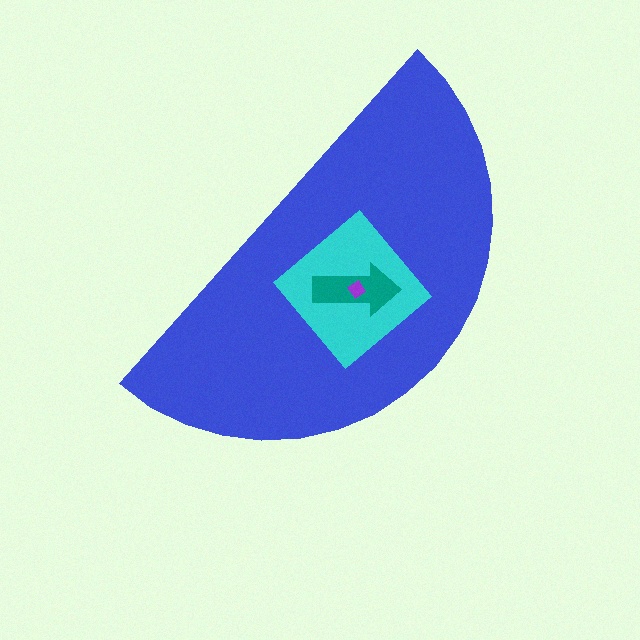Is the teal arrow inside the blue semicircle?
Yes.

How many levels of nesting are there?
4.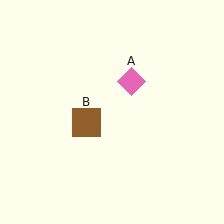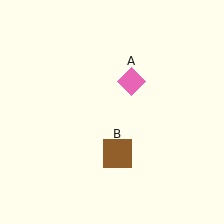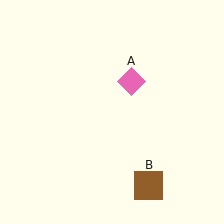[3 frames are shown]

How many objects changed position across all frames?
1 object changed position: brown square (object B).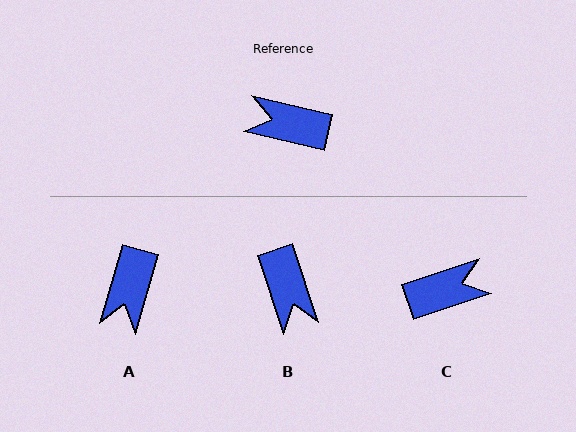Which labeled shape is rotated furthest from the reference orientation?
C, about 148 degrees away.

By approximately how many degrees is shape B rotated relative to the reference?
Approximately 121 degrees counter-clockwise.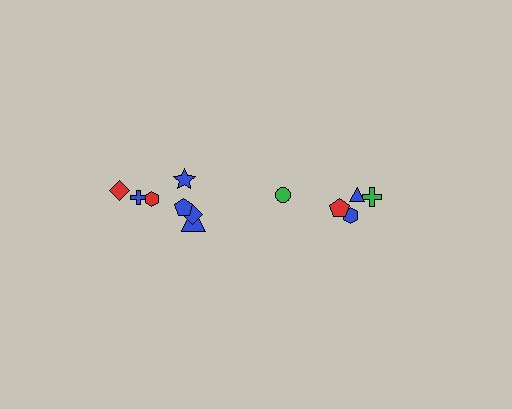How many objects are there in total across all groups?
There are 12 objects.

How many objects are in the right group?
There are 5 objects.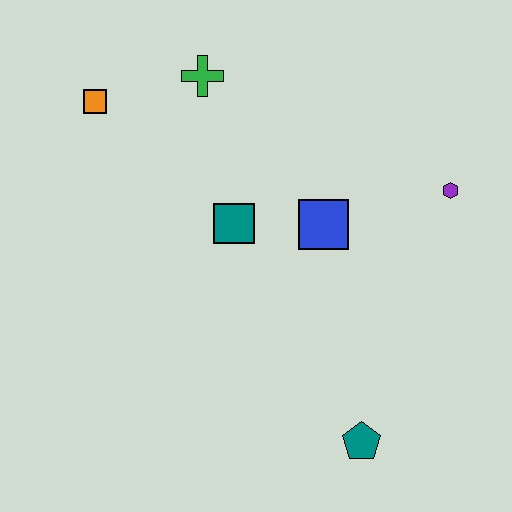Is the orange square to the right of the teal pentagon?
No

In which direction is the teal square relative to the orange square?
The teal square is to the right of the orange square.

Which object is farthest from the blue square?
The orange square is farthest from the blue square.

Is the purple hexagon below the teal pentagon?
No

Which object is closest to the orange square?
The green cross is closest to the orange square.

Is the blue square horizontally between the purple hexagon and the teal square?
Yes